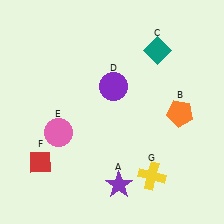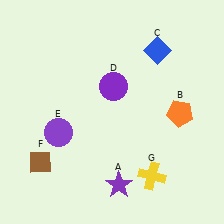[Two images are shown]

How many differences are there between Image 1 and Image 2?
There are 3 differences between the two images.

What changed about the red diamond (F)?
In Image 1, F is red. In Image 2, it changed to brown.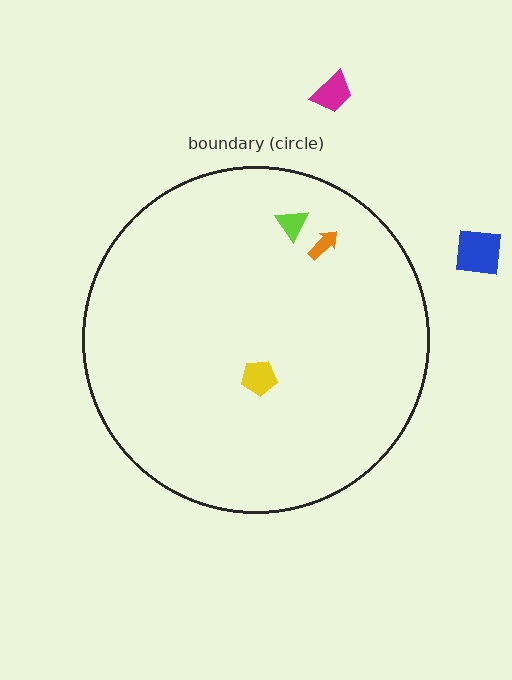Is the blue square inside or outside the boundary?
Outside.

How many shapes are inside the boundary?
3 inside, 2 outside.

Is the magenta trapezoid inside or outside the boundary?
Outside.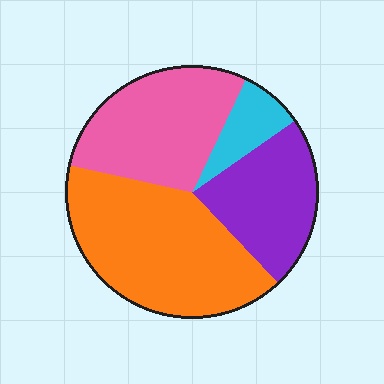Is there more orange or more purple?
Orange.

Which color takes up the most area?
Orange, at roughly 40%.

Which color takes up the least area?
Cyan, at roughly 10%.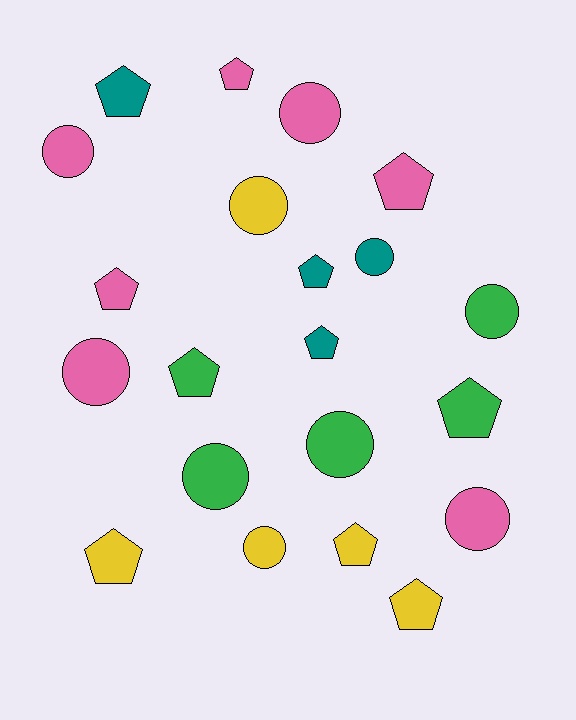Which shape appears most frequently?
Pentagon, with 11 objects.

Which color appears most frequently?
Pink, with 7 objects.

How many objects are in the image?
There are 21 objects.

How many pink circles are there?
There are 4 pink circles.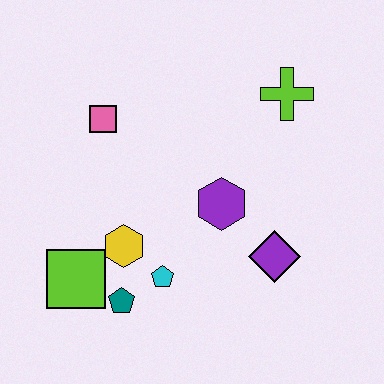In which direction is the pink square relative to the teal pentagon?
The pink square is above the teal pentagon.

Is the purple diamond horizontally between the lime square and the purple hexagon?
No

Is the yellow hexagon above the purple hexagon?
No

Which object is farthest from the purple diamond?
The pink square is farthest from the purple diamond.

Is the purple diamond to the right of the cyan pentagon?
Yes